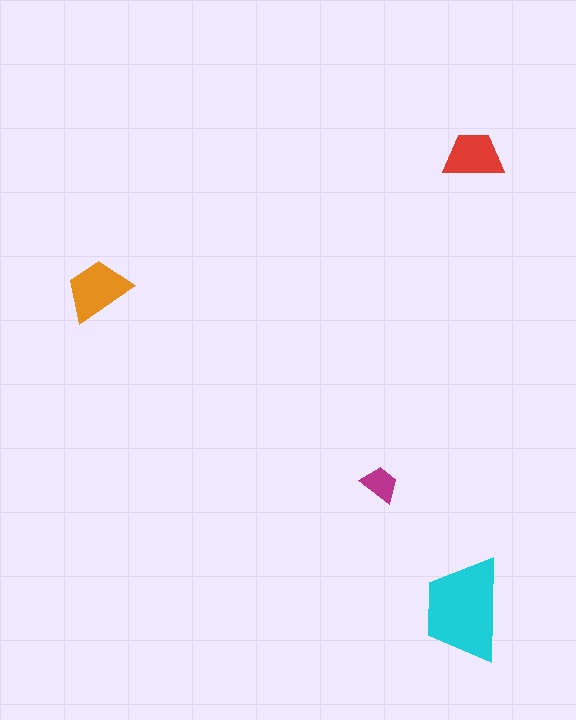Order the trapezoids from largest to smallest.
the cyan one, the orange one, the red one, the magenta one.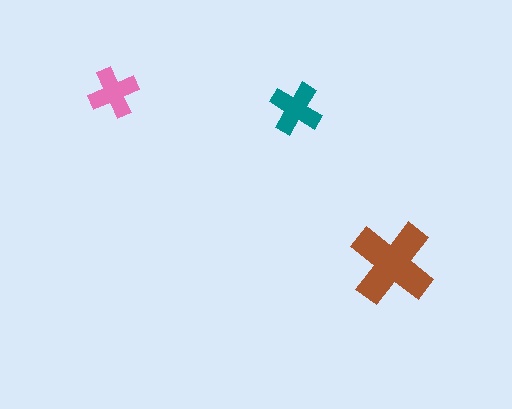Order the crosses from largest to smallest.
the brown one, the teal one, the pink one.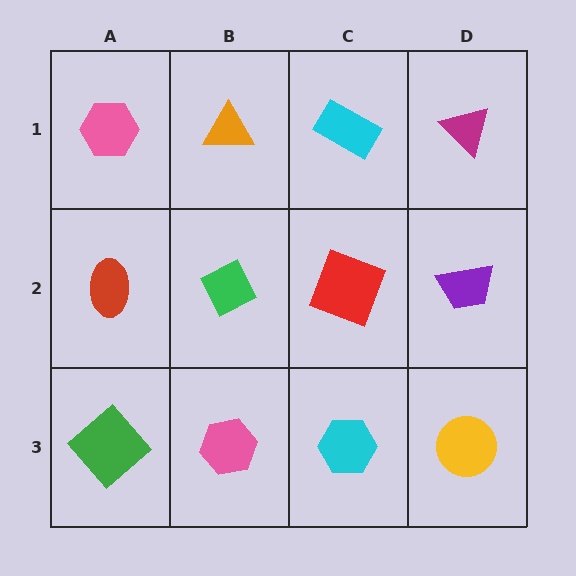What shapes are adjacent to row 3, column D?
A purple trapezoid (row 2, column D), a cyan hexagon (row 3, column C).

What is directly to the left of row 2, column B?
A red ellipse.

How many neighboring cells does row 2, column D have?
3.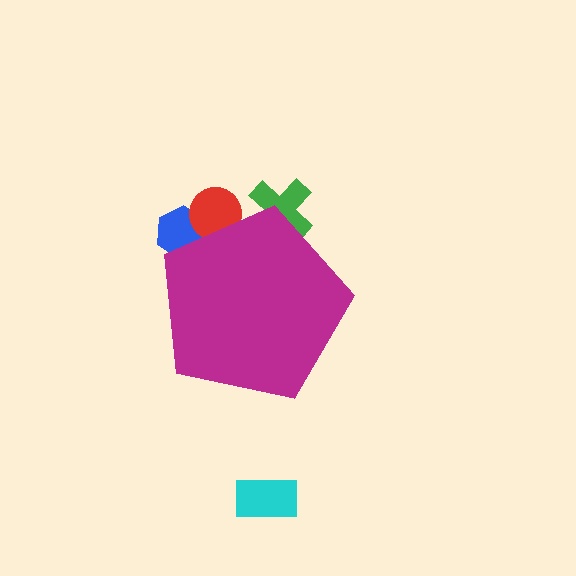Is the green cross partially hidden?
Yes, the green cross is partially hidden behind the magenta pentagon.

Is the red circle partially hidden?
Yes, the red circle is partially hidden behind the magenta pentagon.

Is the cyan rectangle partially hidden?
No, the cyan rectangle is fully visible.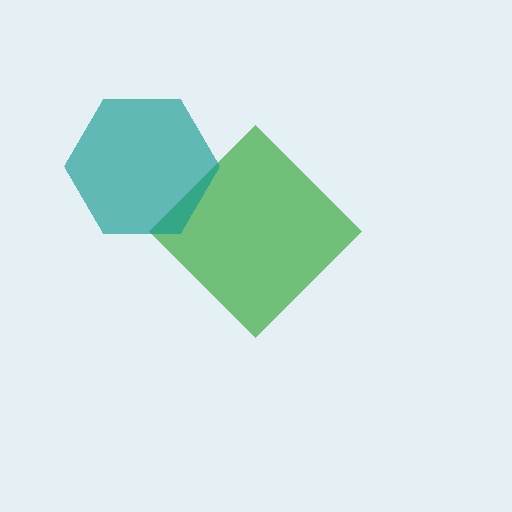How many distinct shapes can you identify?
There are 2 distinct shapes: a green diamond, a teal hexagon.